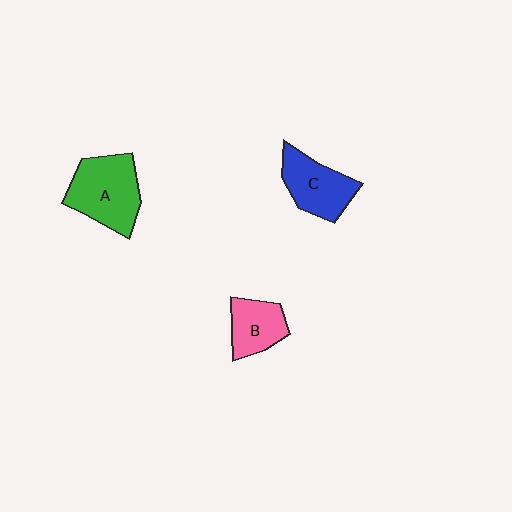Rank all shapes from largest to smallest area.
From largest to smallest: A (green), C (blue), B (pink).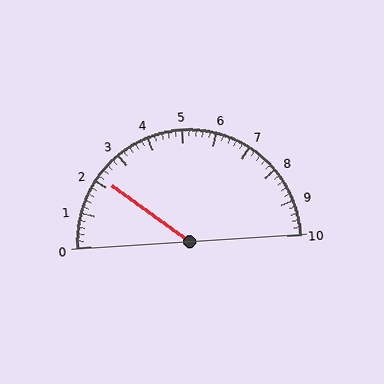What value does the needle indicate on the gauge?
The needle indicates approximately 2.2.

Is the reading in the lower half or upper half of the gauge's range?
The reading is in the lower half of the range (0 to 10).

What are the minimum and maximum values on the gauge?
The gauge ranges from 0 to 10.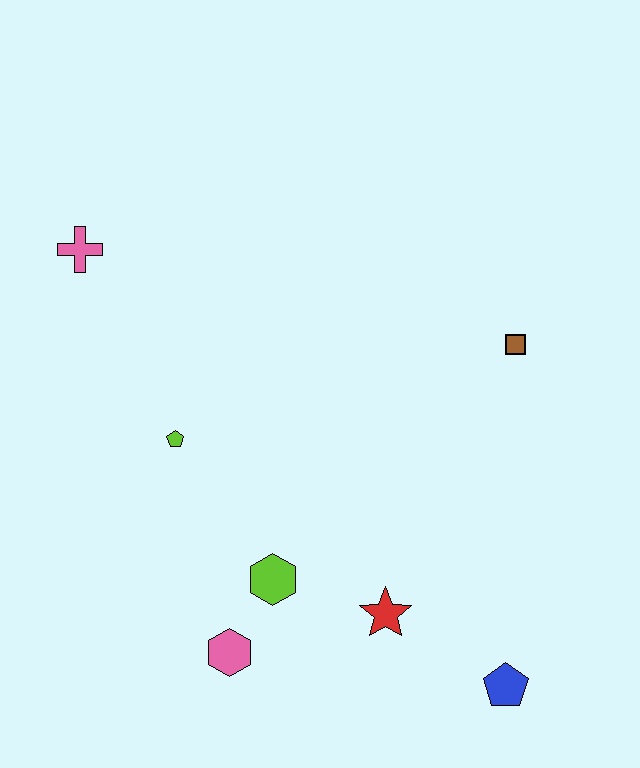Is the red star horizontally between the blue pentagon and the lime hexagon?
Yes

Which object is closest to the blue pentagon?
The red star is closest to the blue pentagon.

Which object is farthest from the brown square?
The pink cross is farthest from the brown square.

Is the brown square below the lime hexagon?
No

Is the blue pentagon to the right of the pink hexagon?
Yes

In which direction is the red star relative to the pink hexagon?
The red star is to the right of the pink hexagon.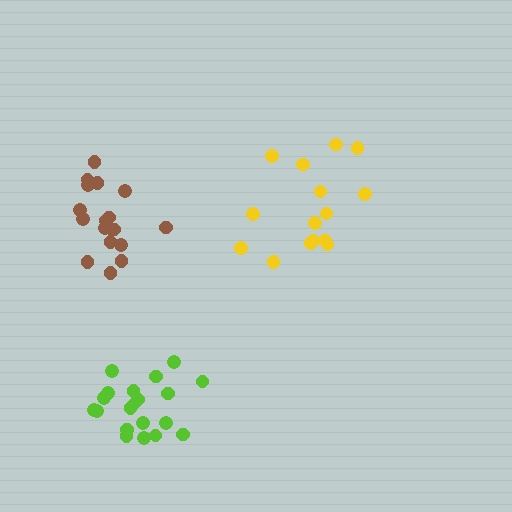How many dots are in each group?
Group 1: 20 dots, Group 2: 15 dots, Group 3: 18 dots (53 total).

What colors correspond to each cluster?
The clusters are colored: lime, yellow, brown.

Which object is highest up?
The yellow cluster is topmost.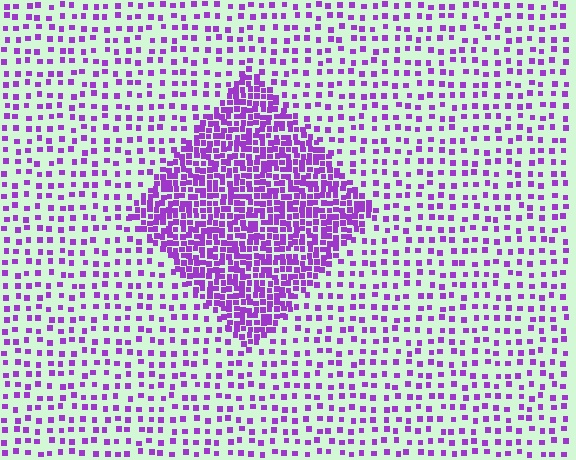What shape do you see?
I see a diamond.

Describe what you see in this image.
The image contains small purple elements arranged at two different densities. A diamond-shaped region is visible where the elements are more densely packed than the surrounding area.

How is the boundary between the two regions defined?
The boundary is defined by a change in element density (approximately 2.8x ratio). All elements are the same color, size, and shape.